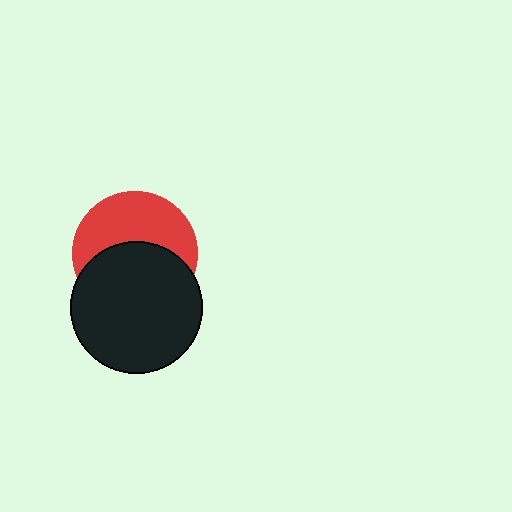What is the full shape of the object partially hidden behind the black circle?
The partially hidden object is a red circle.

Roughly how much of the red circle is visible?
About half of it is visible (roughly 49%).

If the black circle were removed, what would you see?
You would see the complete red circle.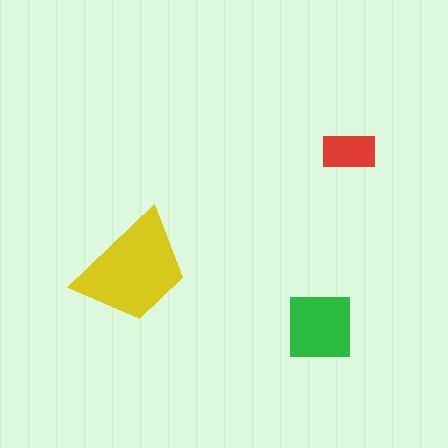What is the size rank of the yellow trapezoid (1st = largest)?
1st.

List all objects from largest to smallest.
The yellow trapezoid, the green square, the red rectangle.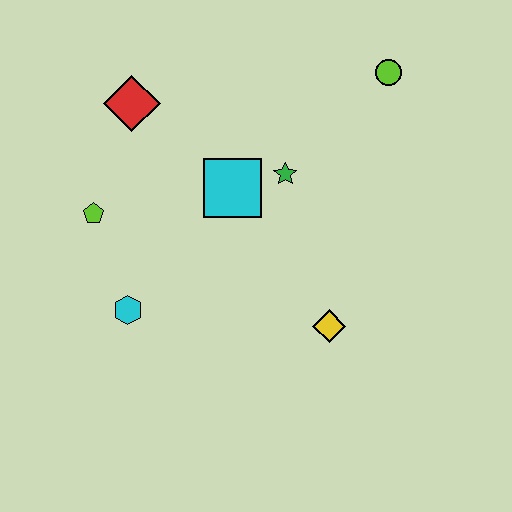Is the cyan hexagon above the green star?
No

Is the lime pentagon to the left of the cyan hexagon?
Yes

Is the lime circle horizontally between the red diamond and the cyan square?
No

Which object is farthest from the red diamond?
The yellow diamond is farthest from the red diamond.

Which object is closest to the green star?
The cyan square is closest to the green star.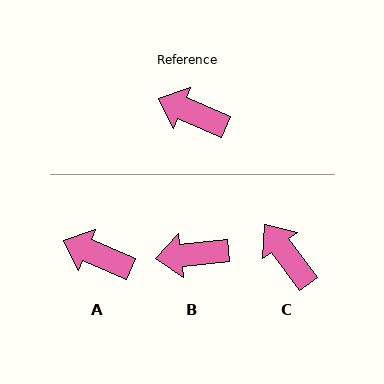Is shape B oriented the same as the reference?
No, it is off by about 29 degrees.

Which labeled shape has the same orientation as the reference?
A.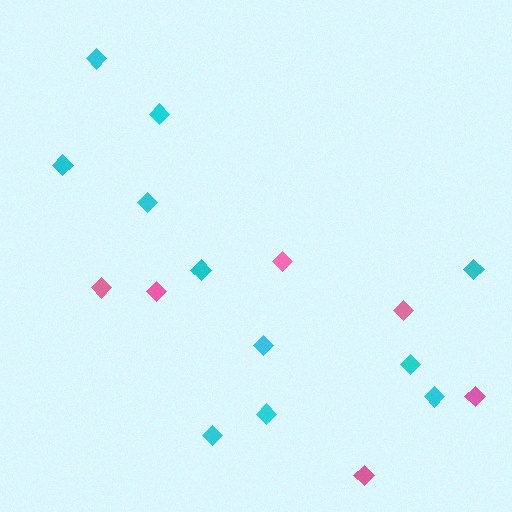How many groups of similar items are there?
There are 2 groups: one group of cyan diamonds (11) and one group of pink diamonds (6).